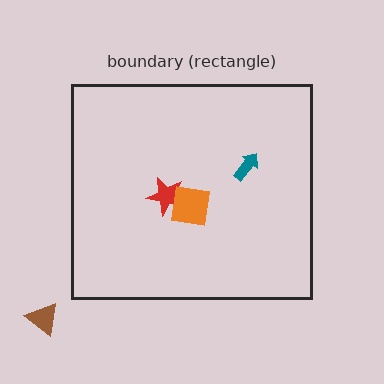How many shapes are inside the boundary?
3 inside, 1 outside.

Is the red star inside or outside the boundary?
Inside.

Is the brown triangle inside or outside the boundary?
Outside.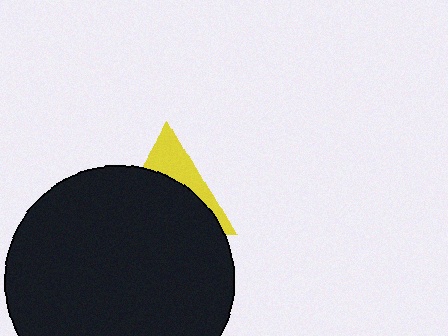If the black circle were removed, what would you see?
You would see the complete yellow triangle.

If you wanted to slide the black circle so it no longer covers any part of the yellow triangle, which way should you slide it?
Slide it down — that is the most direct way to separate the two shapes.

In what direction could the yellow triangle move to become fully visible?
The yellow triangle could move up. That would shift it out from behind the black circle entirely.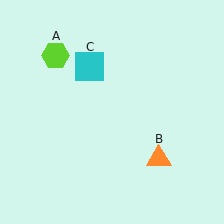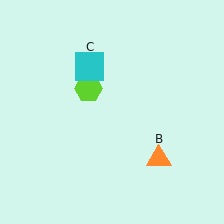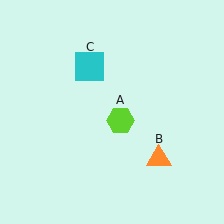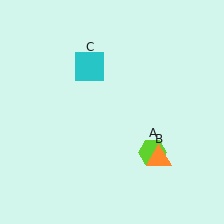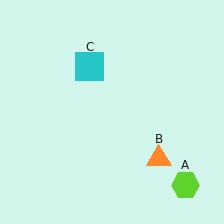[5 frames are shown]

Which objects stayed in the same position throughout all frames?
Orange triangle (object B) and cyan square (object C) remained stationary.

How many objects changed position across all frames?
1 object changed position: lime hexagon (object A).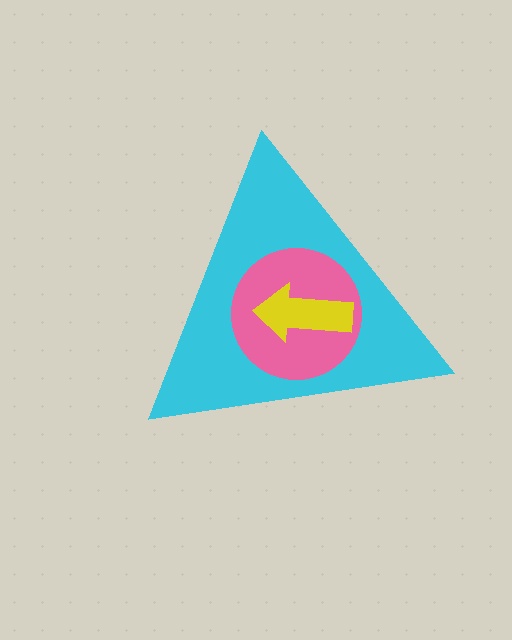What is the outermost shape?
The cyan triangle.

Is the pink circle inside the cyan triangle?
Yes.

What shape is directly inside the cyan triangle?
The pink circle.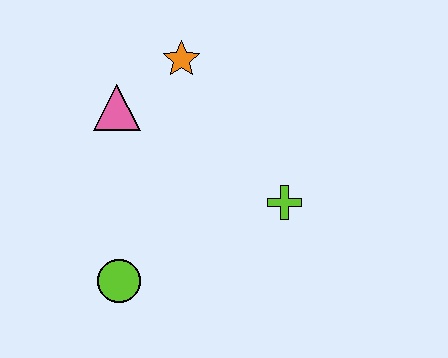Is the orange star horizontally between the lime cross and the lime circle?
Yes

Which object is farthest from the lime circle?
The orange star is farthest from the lime circle.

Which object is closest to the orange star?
The pink triangle is closest to the orange star.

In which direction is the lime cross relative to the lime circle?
The lime cross is to the right of the lime circle.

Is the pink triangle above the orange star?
No